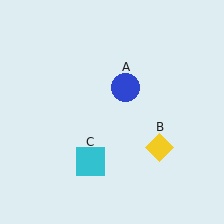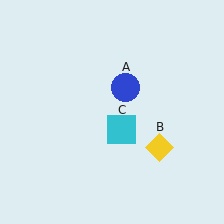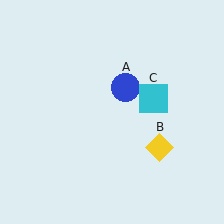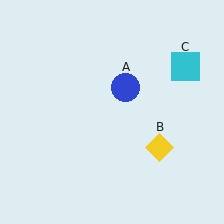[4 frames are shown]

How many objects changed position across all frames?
1 object changed position: cyan square (object C).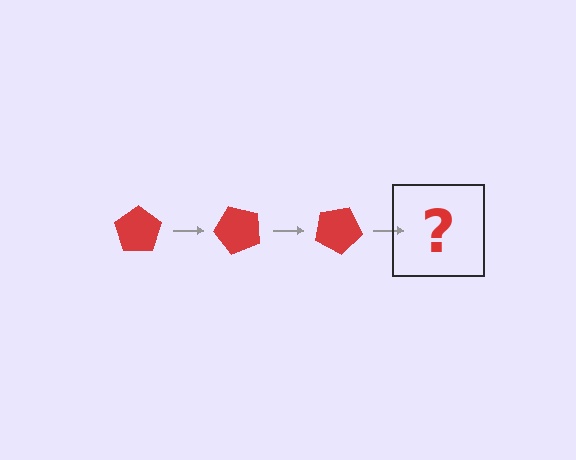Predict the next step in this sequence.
The next step is a red pentagon rotated 150 degrees.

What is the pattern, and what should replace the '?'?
The pattern is that the pentagon rotates 50 degrees each step. The '?' should be a red pentagon rotated 150 degrees.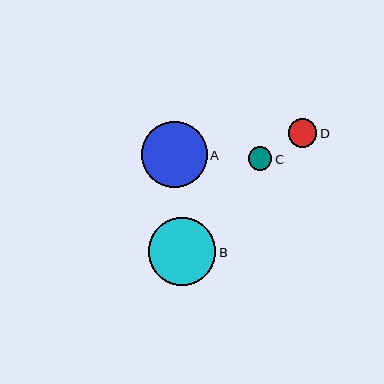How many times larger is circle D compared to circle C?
Circle D is approximately 1.2 times the size of circle C.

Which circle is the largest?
Circle B is the largest with a size of approximately 68 pixels.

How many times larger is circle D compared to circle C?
Circle D is approximately 1.2 times the size of circle C.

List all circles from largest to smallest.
From largest to smallest: B, A, D, C.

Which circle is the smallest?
Circle C is the smallest with a size of approximately 23 pixels.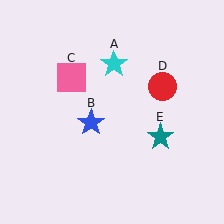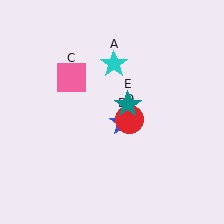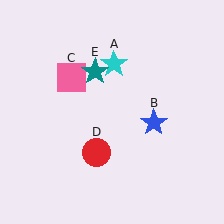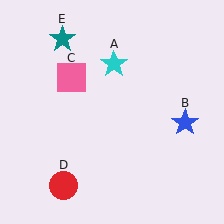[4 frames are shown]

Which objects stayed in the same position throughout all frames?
Cyan star (object A) and pink square (object C) remained stationary.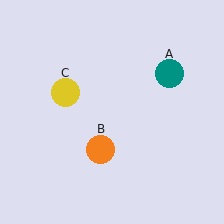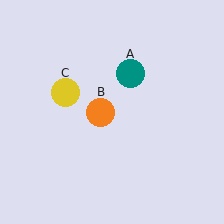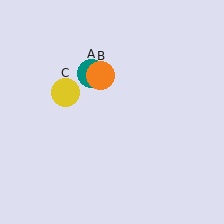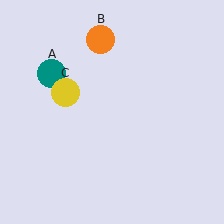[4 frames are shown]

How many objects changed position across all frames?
2 objects changed position: teal circle (object A), orange circle (object B).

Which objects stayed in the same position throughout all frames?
Yellow circle (object C) remained stationary.